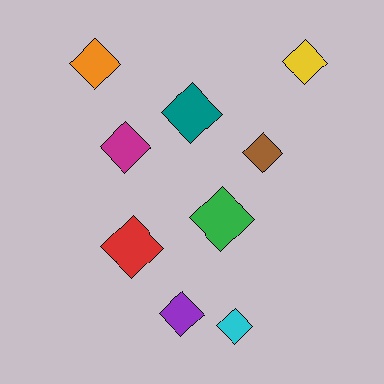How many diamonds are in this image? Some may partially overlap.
There are 9 diamonds.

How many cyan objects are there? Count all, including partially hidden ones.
There is 1 cyan object.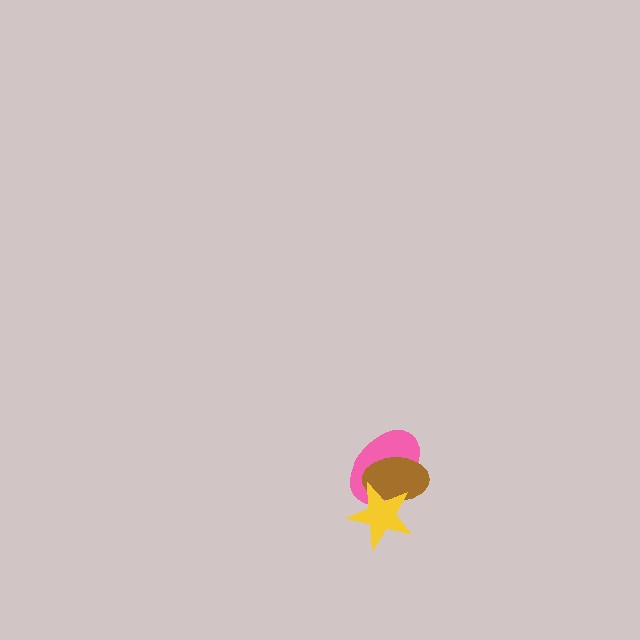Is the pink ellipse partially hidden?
Yes, it is partially covered by another shape.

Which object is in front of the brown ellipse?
The yellow star is in front of the brown ellipse.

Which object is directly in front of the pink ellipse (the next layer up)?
The brown ellipse is directly in front of the pink ellipse.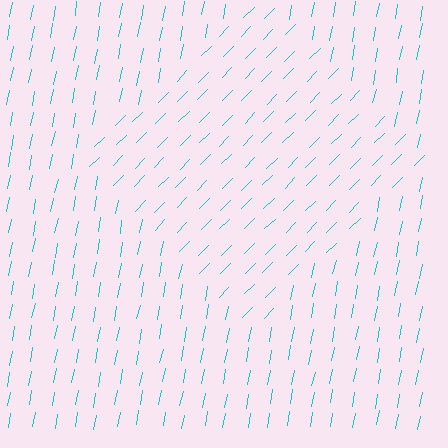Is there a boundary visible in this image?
Yes, there is a texture boundary formed by a change in line orientation.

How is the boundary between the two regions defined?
The boundary is defined purely by a change in line orientation (approximately 34 degrees difference). All lines are the same color and thickness.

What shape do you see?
I see a diamond.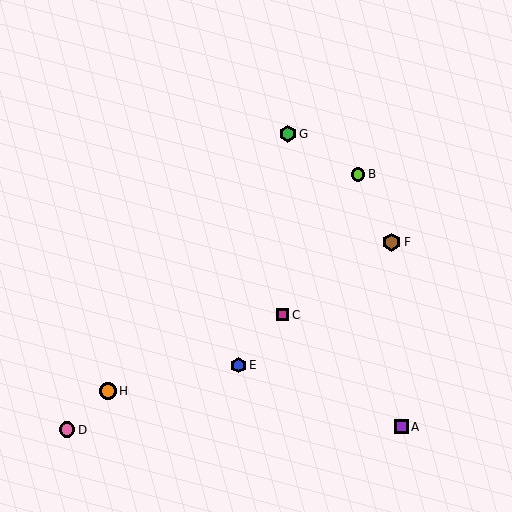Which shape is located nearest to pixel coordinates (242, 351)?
The blue hexagon (labeled E) at (238, 365) is nearest to that location.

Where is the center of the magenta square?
The center of the magenta square is at (282, 315).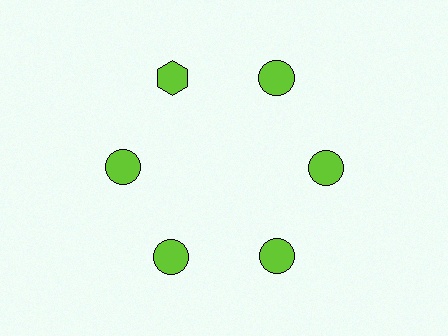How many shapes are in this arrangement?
There are 6 shapes arranged in a ring pattern.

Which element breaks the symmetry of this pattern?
The lime hexagon at roughly the 11 o'clock position breaks the symmetry. All other shapes are lime circles.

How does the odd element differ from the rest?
It has a different shape: hexagon instead of circle.